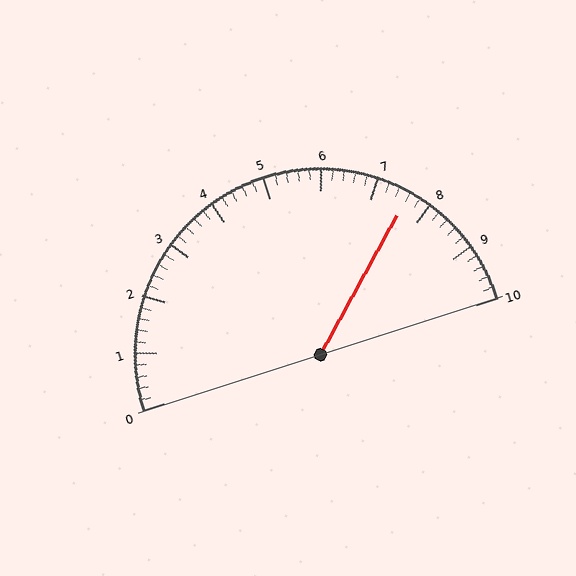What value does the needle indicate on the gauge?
The needle indicates approximately 7.6.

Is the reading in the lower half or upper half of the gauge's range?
The reading is in the upper half of the range (0 to 10).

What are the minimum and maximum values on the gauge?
The gauge ranges from 0 to 10.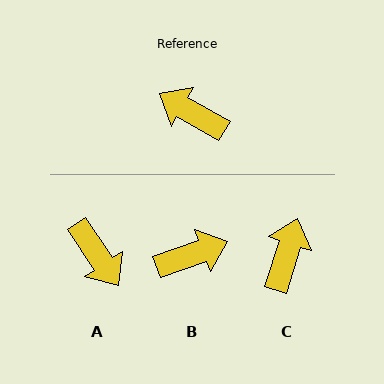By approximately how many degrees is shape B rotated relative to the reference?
Approximately 130 degrees clockwise.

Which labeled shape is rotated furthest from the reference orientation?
A, about 154 degrees away.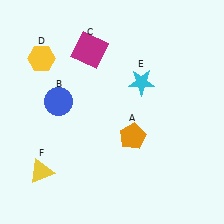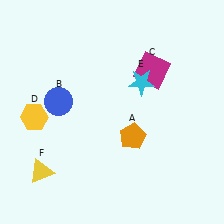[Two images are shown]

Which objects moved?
The objects that moved are: the magenta square (C), the yellow hexagon (D).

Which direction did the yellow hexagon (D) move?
The yellow hexagon (D) moved down.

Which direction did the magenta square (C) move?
The magenta square (C) moved right.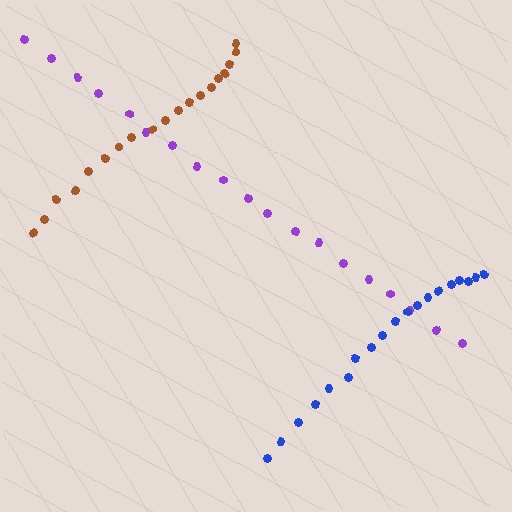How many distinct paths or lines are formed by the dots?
There are 3 distinct paths.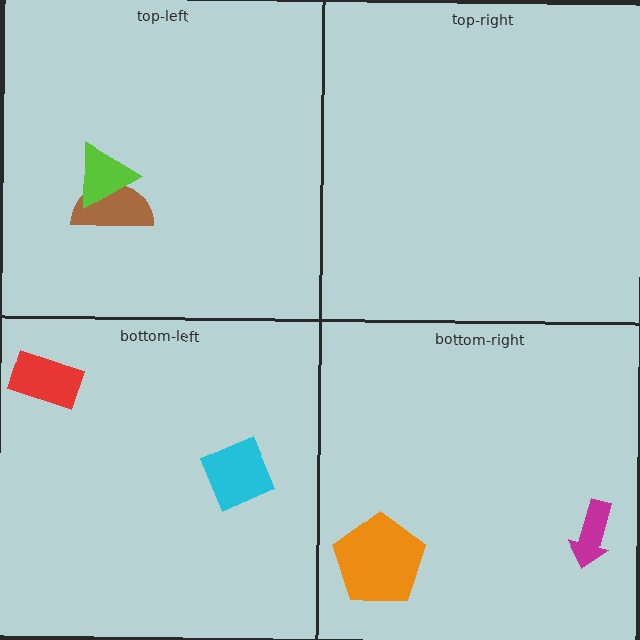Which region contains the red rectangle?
The bottom-left region.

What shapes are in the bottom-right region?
The orange pentagon, the magenta arrow.